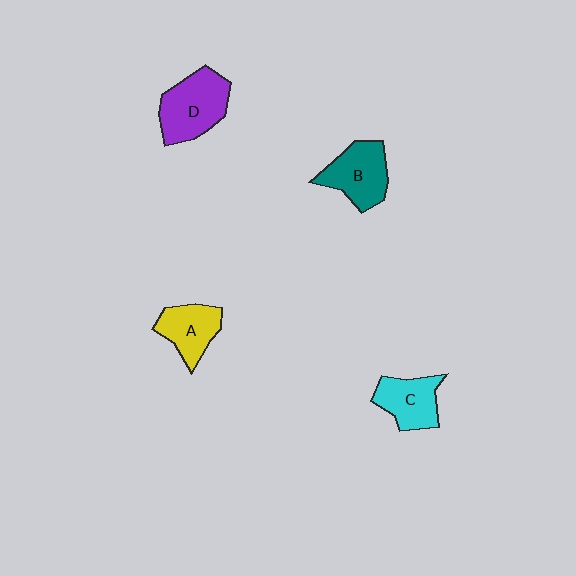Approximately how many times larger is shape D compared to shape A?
Approximately 1.4 times.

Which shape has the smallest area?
Shape A (yellow).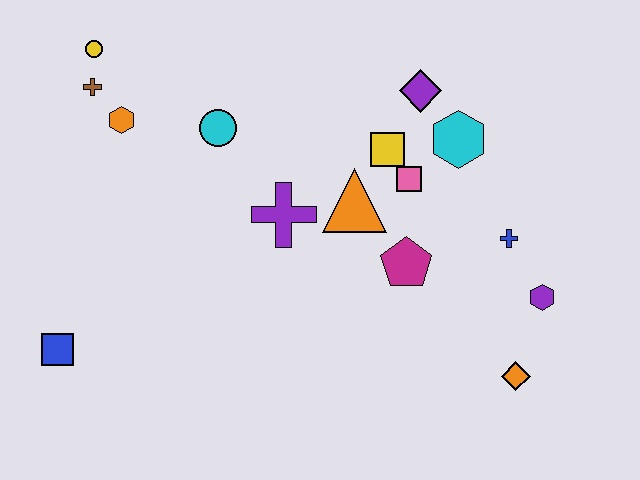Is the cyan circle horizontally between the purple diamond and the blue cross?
No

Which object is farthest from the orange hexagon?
The orange diamond is farthest from the orange hexagon.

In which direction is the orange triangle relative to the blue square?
The orange triangle is to the right of the blue square.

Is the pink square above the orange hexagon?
No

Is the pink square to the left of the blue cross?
Yes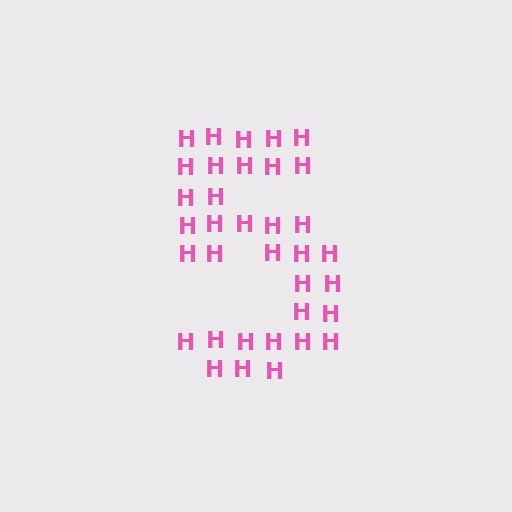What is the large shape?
The large shape is the digit 5.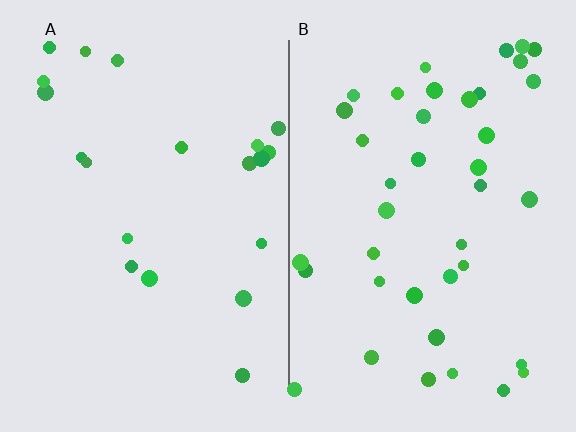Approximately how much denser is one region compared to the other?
Approximately 2.0× — region B over region A.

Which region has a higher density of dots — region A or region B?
B (the right).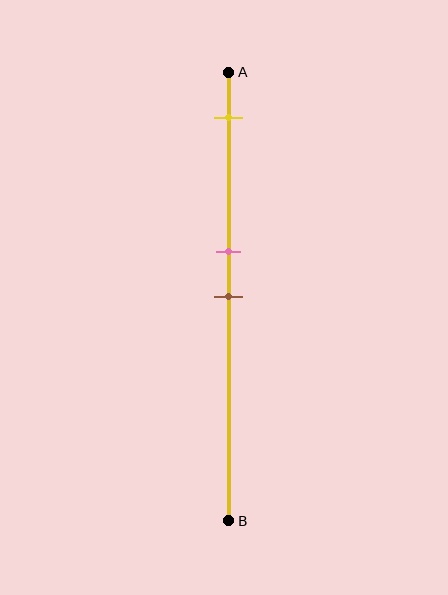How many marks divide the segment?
There are 3 marks dividing the segment.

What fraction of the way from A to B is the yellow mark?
The yellow mark is approximately 10% (0.1) of the way from A to B.